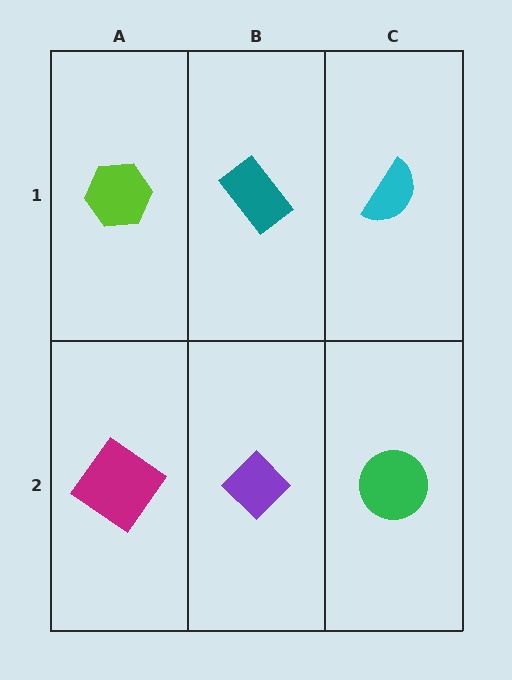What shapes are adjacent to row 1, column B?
A purple diamond (row 2, column B), a lime hexagon (row 1, column A), a cyan semicircle (row 1, column C).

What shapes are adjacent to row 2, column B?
A teal rectangle (row 1, column B), a magenta diamond (row 2, column A), a green circle (row 2, column C).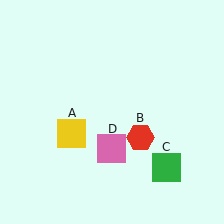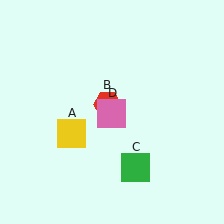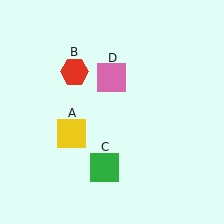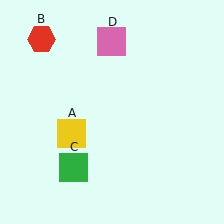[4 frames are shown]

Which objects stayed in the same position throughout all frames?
Yellow square (object A) remained stationary.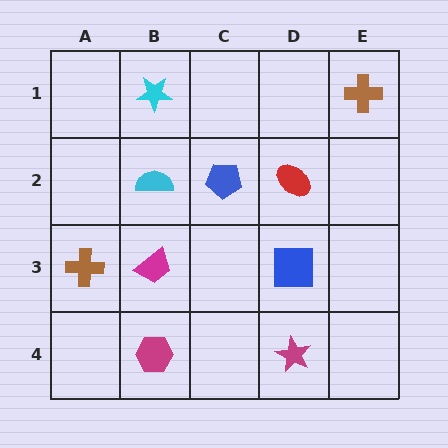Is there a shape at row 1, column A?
No, that cell is empty.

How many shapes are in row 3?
3 shapes.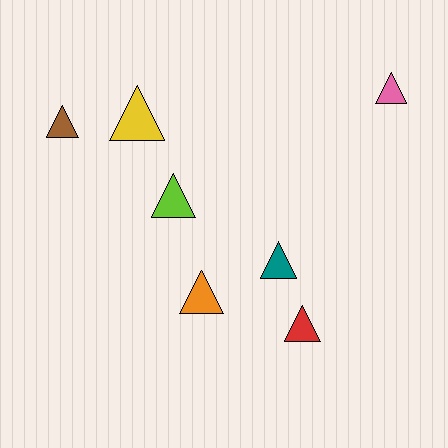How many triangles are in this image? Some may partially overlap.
There are 7 triangles.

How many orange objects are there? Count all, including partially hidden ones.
There is 1 orange object.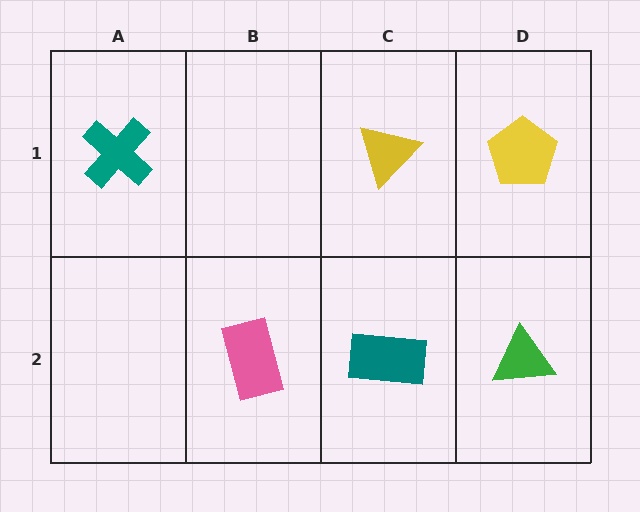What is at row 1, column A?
A teal cross.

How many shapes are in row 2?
3 shapes.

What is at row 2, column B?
A pink rectangle.